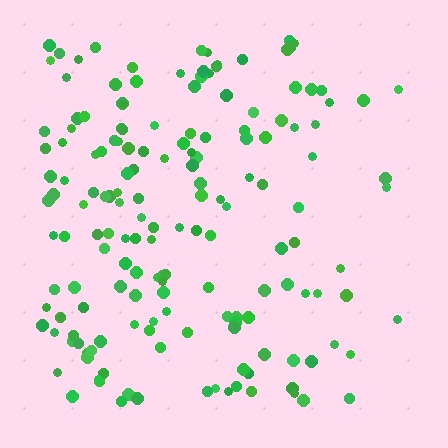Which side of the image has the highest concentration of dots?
The left.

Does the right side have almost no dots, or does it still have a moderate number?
Still a moderate number, just noticeably fewer than the left.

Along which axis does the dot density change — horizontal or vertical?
Horizontal.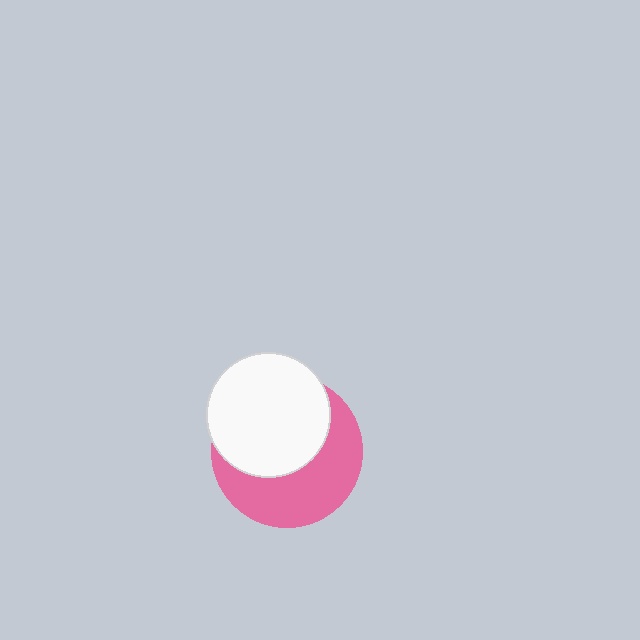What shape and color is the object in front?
The object in front is a white circle.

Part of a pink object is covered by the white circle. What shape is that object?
It is a circle.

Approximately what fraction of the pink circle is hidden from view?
Roughly 51% of the pink circle is hidden behind the white circle.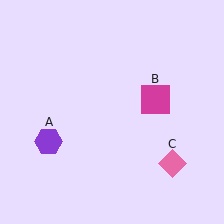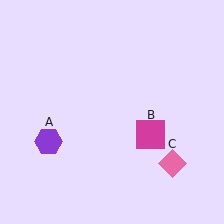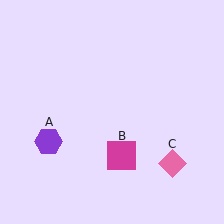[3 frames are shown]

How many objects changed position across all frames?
1 object changed position: magenta square (object B).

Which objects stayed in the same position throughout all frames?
Purple hexagon (object A) and pink diamond (object C) remained stationary.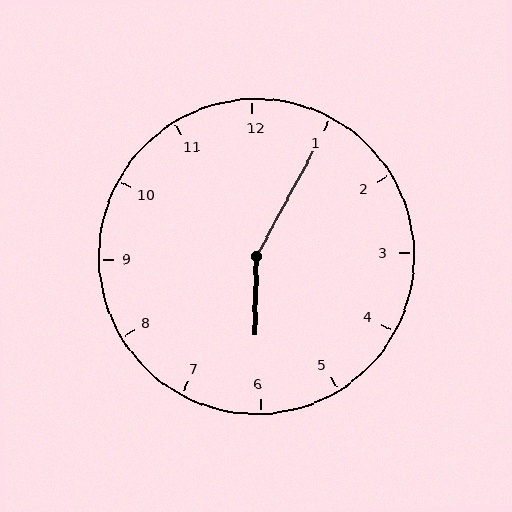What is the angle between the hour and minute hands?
Approximately 152 degrees.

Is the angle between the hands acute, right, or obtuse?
It is obtuse.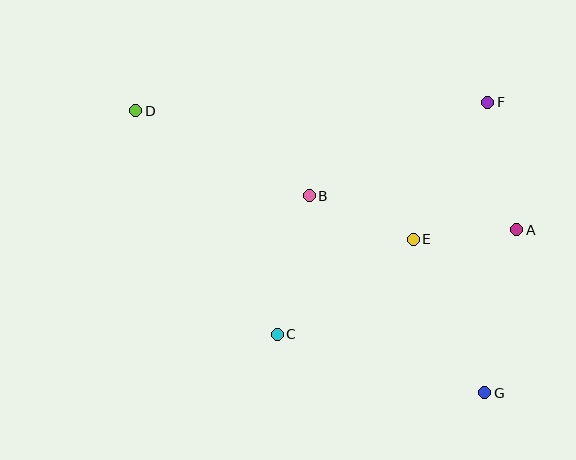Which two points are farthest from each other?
Points D and G are farthest from each other.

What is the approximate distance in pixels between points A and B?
The distance between A and B is approximately 210 pixels.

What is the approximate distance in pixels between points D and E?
The distance between D and E is approximately 306 pixels.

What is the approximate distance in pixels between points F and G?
The distance between F and G is approximately 291 pixels.